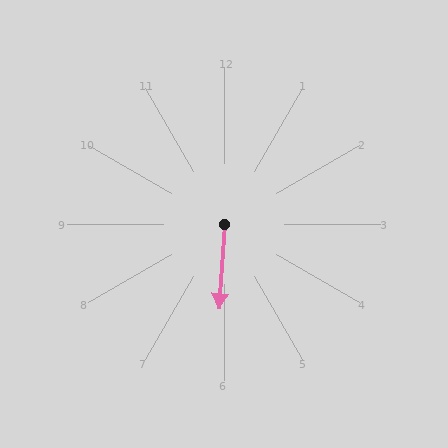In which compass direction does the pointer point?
South.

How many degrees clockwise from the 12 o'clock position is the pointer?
Approximately 183 degrees.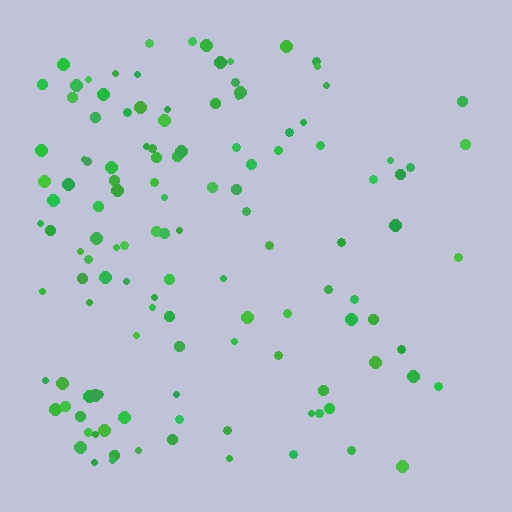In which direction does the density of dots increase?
From right to left, with the left side densest.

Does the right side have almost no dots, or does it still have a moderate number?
Still a moderate number, just noticeably fewer than the left.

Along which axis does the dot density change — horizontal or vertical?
Horizontal.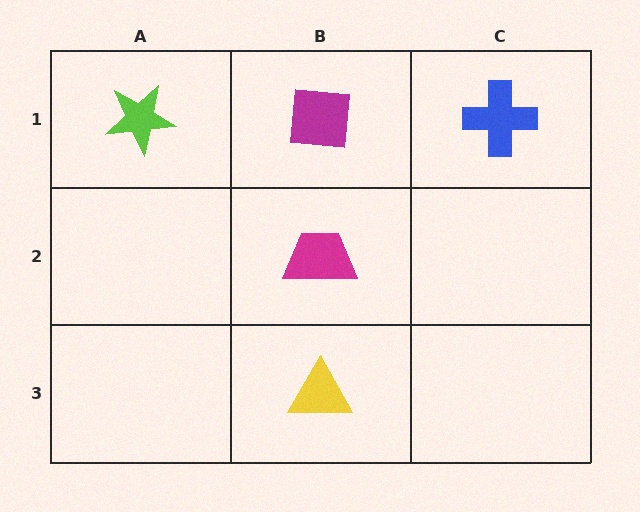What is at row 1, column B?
A magenta square.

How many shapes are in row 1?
3 shapes.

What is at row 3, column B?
A yellow triangle.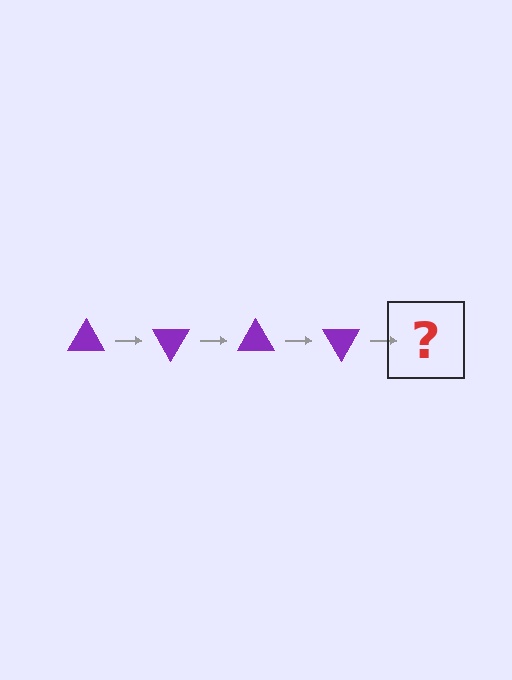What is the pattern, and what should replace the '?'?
The pattern is that the triangle rotates 60 degrees each step. The '?' should be a purple triangle rotated 240 degrees.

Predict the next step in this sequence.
The next step is a purple triangle rotated 240 degrees.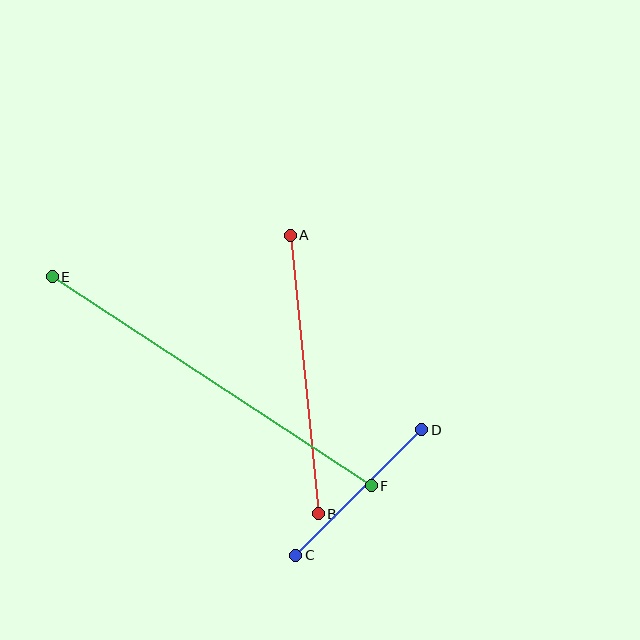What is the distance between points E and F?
The distance is approximately 381 pixels.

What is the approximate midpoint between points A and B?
The midpoint is at approximately (304, 374) pixels.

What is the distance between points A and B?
The distance is approximately 280 pixels.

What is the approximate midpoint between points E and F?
The midpoint is at approximately (212, 381) pixels.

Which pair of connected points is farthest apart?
Points E and F are farthest apart.